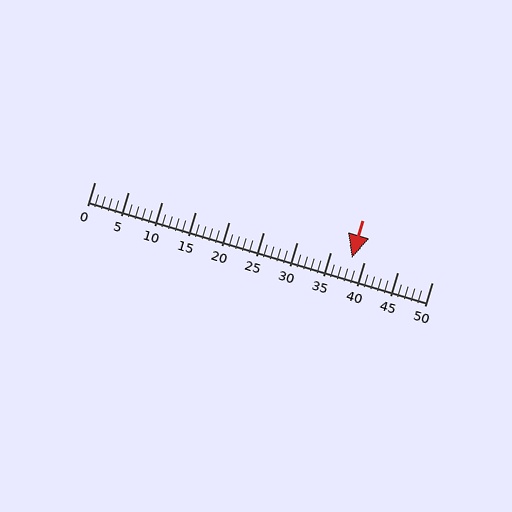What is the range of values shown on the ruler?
The ruler shows values from 0 to 50.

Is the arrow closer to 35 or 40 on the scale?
The arrow is closer to 40.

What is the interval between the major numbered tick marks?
The major tick marks are spaced 5 units apart.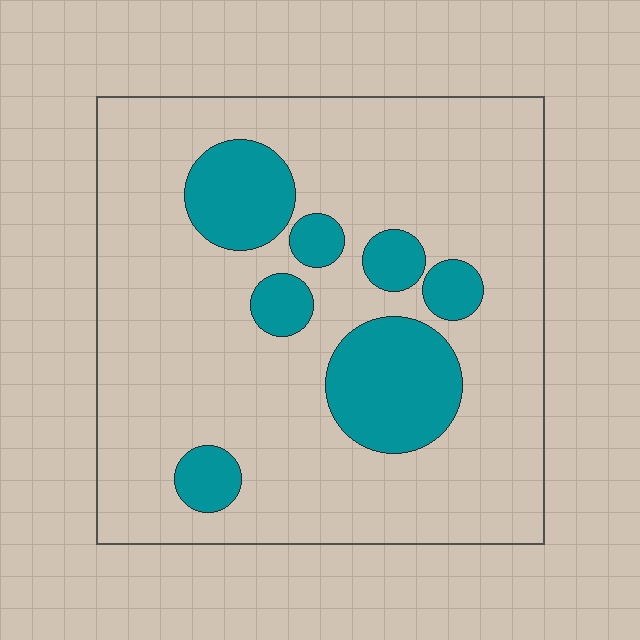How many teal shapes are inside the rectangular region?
7.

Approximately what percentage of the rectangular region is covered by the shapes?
Approximately 20%.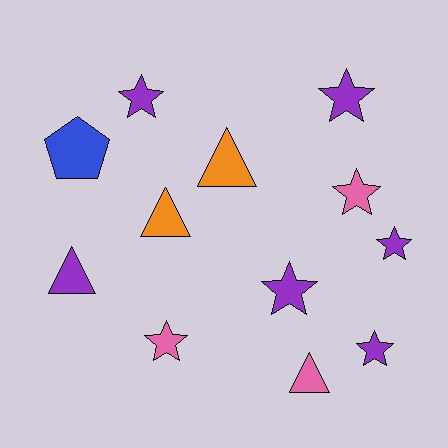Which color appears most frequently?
Purple, with 6 objects.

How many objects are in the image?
There are 12 objects.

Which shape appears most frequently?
Star, with 7 objects.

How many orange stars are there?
There are no orange stars.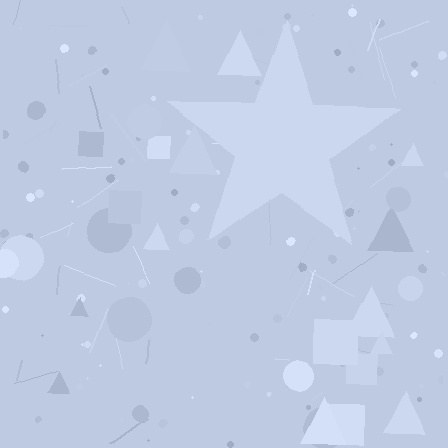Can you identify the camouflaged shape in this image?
The camouflaged shape is a star.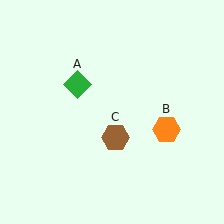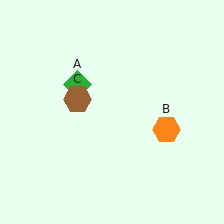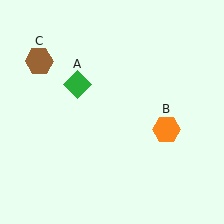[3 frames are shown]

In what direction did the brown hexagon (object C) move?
The brown hexagon (object C) moved up and to the left.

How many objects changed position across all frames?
1 object changed position: brown hexagon (object C).